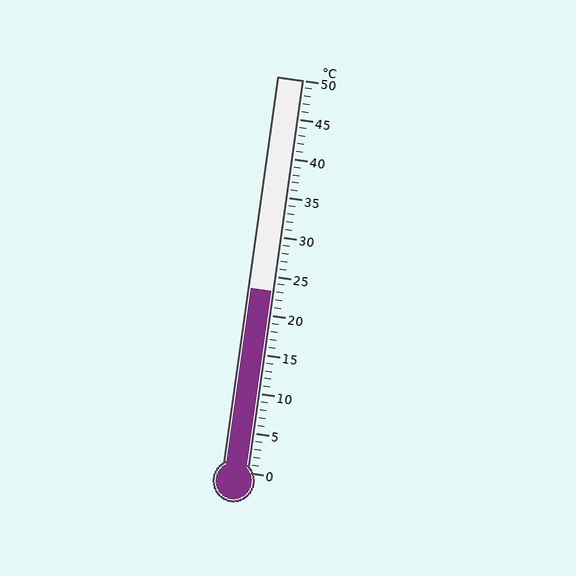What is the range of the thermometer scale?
The thermometer scale ranges from 0°C to 50°C.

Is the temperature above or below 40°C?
The temperature is below 40°C.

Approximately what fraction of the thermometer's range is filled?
The thermometer is filled to approximately 45% of its range.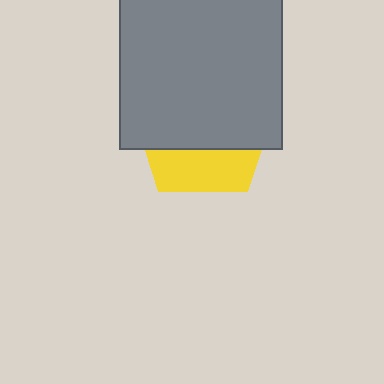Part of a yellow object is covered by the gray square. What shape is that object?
It is a pentagon.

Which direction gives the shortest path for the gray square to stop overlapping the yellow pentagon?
Moving up gives the shortest separation.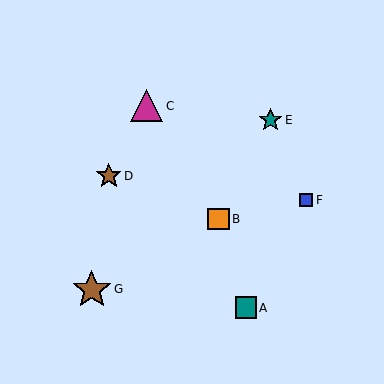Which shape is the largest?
The brown star (labeled G) is the largest.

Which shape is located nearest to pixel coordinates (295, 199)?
The blue square (labeled F) at (306, 200) is nearest to that location.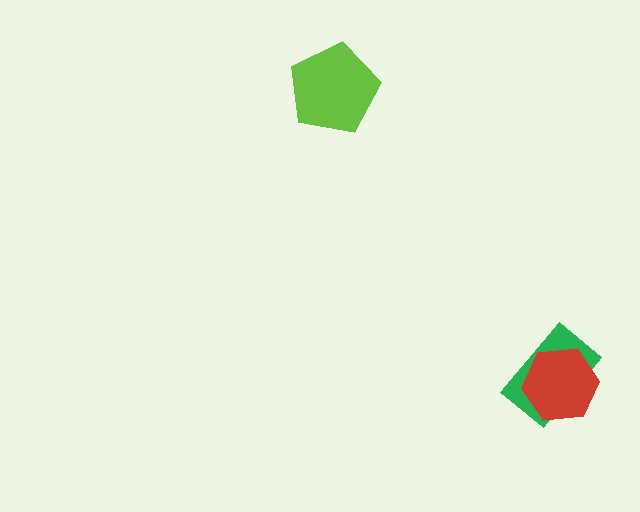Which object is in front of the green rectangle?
The red hexagon is in front of the green rectangle.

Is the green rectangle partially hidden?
Yes, it is partially covered by another shape.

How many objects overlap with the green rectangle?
1 object overlaps with the green rectangle.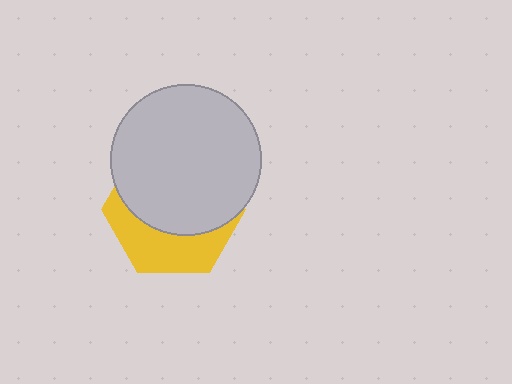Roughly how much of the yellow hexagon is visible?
A small part of it is visible (roughly 37%).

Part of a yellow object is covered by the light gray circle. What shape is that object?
It is a hexagon.